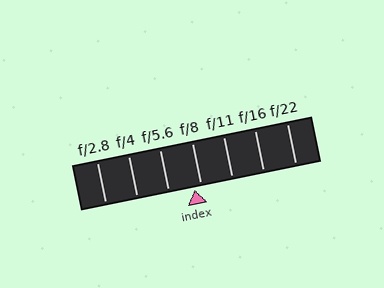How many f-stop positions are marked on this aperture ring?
There are 7 f-stop positions marked.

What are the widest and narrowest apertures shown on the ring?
The widest aperture shown is f/2.8 and the narrowest is f/22.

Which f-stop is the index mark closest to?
The index mark is closest to f/8.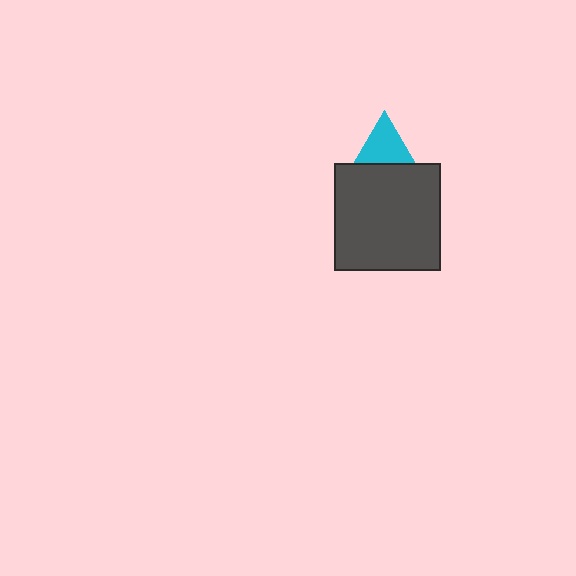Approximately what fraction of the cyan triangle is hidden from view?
Roughly 55% of the cyan triangle is hidden behind the dark gray square.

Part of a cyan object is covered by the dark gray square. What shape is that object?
It is a triangle.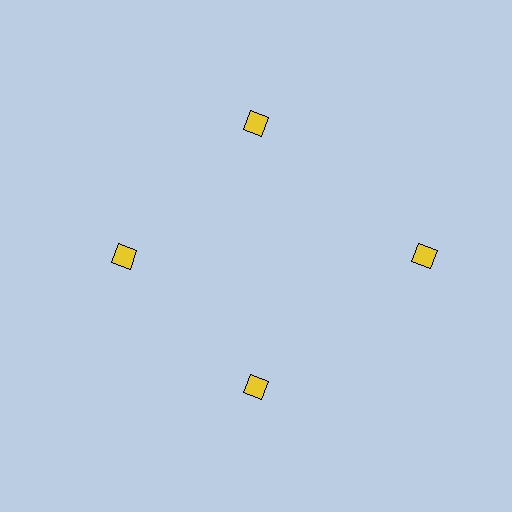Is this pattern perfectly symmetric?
No. The 4 yellow diamonds are arranged in a ring, but one element near the 3 o'clock position is pushed outward from the center, breaking the 4-fold rotational symmetry.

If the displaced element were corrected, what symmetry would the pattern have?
It would have 4-fold rotational symmetry — the pattern would map onto itself every 90 degrees.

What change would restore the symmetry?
The symmetry would be restored by moving it inward, back onto the ring so that all 4 diamonds sit at equal angles and equal distance from the center.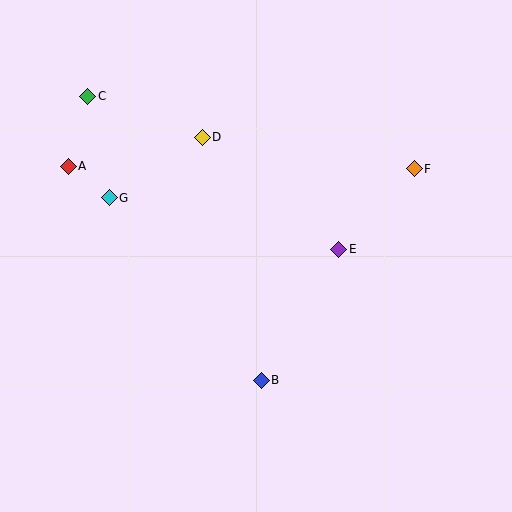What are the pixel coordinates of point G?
Point G is at (109, 198).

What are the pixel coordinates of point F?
Point F is at (414, 169).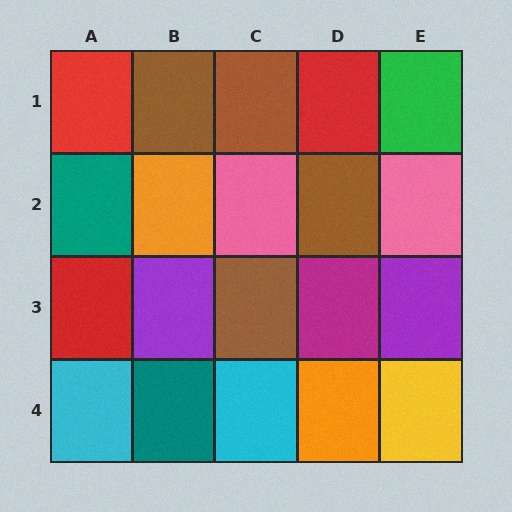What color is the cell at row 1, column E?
Green.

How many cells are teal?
2 cells are teal.